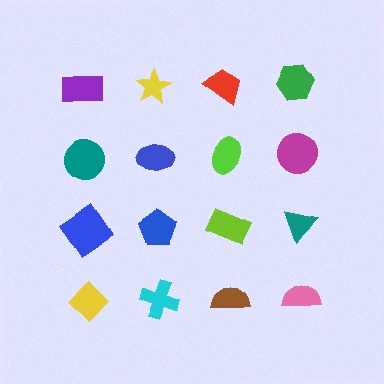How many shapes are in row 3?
4 shapes.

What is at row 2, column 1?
A teal circle.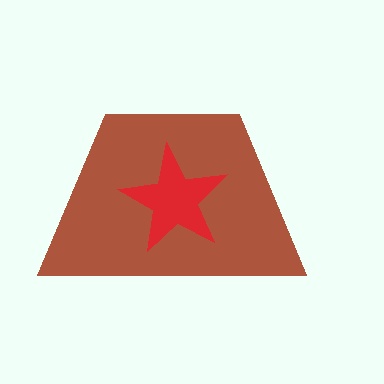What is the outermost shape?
The brown trapezoid.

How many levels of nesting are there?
2.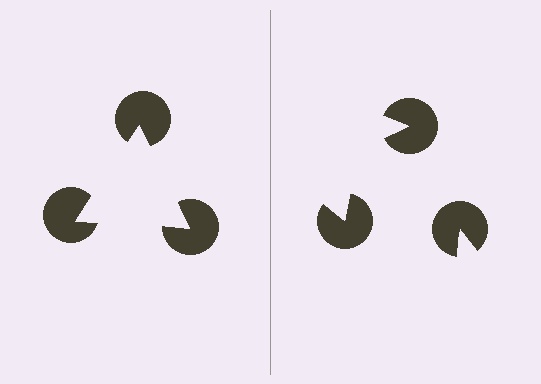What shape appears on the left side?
An illusory triangle.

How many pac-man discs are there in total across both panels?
6 — 3 on each side.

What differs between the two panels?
The pac-man discs are positioned identically on both sides; only the wedge orientations differ. On the left they align to a triangle; on the right they are misaligned.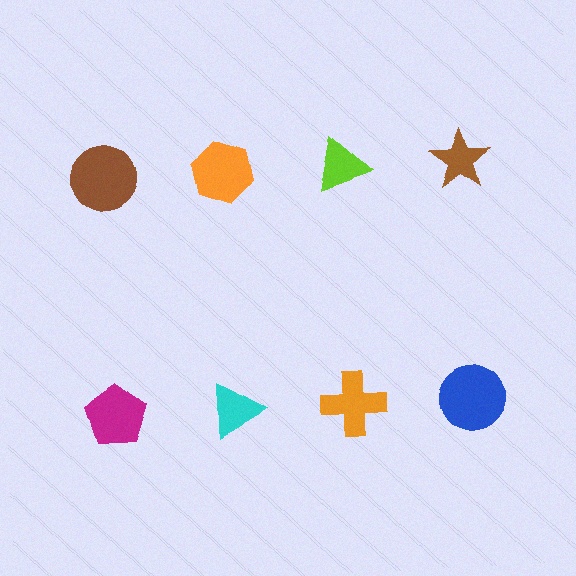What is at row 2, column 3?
An orange cross.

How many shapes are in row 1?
4 shapes.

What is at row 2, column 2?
A cyan triangle.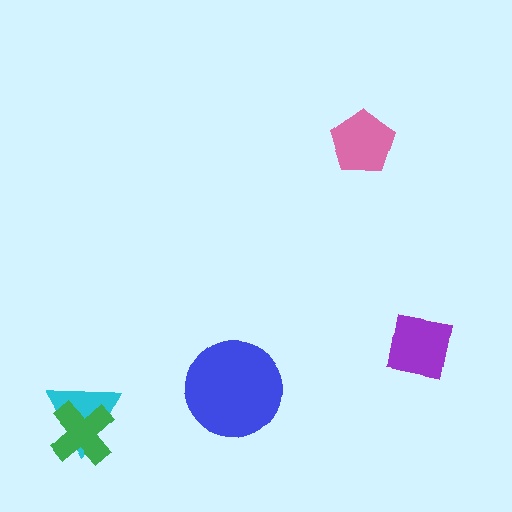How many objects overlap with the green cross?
1 object overlaps with the green cross.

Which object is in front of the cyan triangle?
The green cross is in front of the cyan triangle.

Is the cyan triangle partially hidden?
Yes, it is partially covered by another shape.